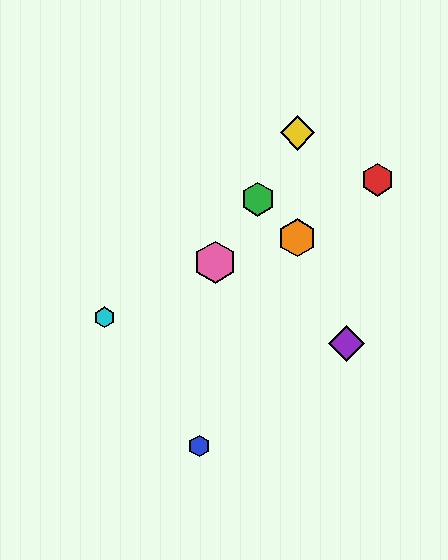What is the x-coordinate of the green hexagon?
The green hexagon is at x≈258.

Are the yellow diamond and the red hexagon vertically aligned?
No, the yellow diamond is at x≈297 and the red hexagon is at x≈378.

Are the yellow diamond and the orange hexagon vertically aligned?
Yes, both are at x≈297.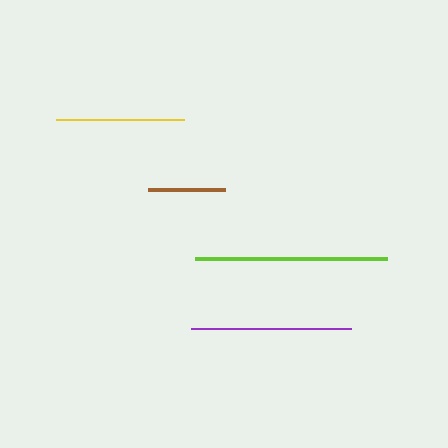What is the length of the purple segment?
The purple segment is approximately 159 pixels long.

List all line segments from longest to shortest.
From longest to shortest: lime, purple, yellow, brown.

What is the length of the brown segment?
The brown segment is approximately 77 pixels long.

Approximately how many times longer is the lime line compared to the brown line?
The lime line is approximately 2.5 times the length of the brown line.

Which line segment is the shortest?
The brown line is the shortest at approximately 77 pixels.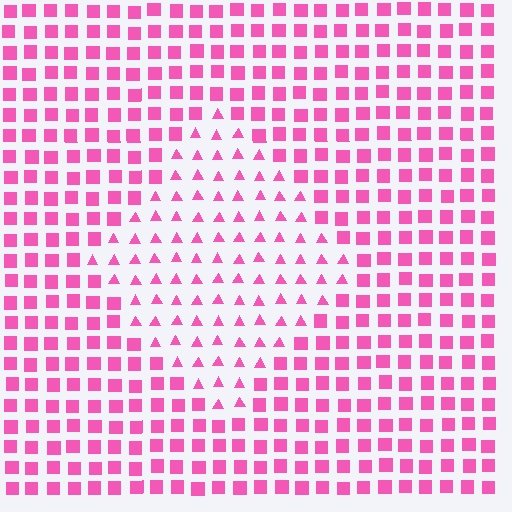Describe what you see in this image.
The image is filled with small pink elements arranged in a uniform grid. A diamond-shaped region contains triangles, while the surrounding area contains squares. The boundary is defined purely by the change in element shape.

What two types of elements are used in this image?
The image uses triangles inside the diamond region and squares outside it.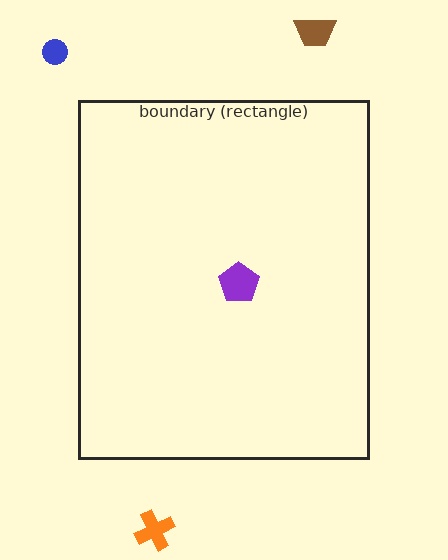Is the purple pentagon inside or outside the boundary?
Inside.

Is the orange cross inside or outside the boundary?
Outside.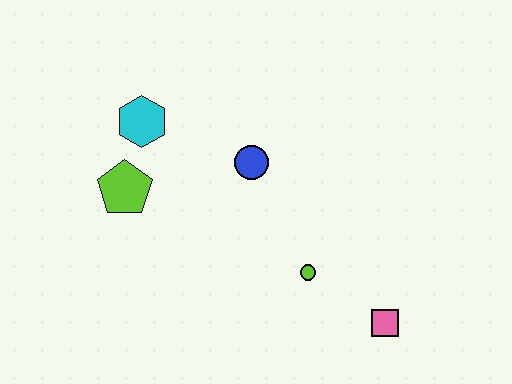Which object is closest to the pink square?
The lime circle is closest to the pink square.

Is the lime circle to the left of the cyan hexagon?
No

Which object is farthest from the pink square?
The cyan hexagon is farthest from the pink square.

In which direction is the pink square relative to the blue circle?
The pink square is below the blue circle.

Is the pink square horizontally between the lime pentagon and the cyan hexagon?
No